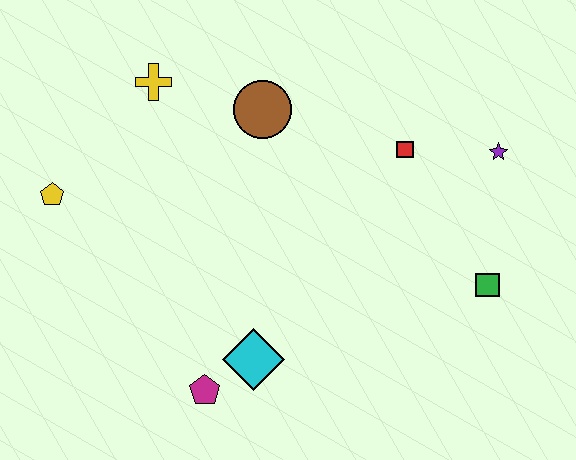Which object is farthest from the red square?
The yellow pentagon is farthest from the red square.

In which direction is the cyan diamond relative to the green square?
The cyan diamond is to the left of the green square.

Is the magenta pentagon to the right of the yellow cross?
Yes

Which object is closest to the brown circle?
The yellow cross is closest to the brown circle.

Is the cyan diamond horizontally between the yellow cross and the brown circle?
Yes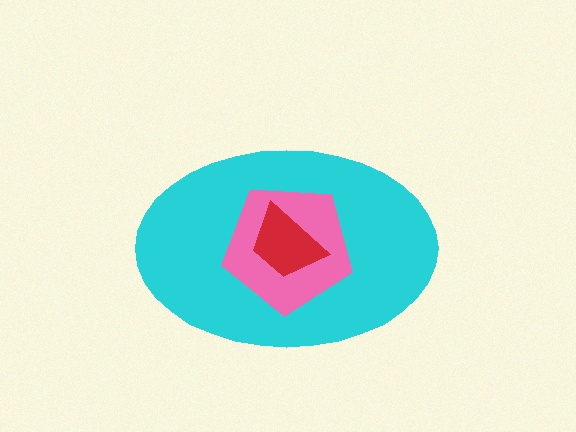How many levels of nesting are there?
3.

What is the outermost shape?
The cyan ellipse.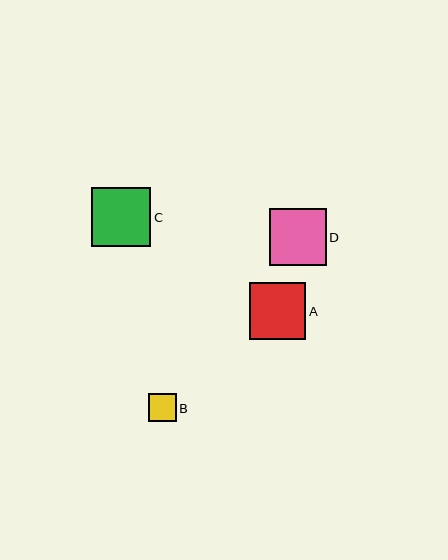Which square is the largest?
Square C is the largest with a size of approximately 59 pixels.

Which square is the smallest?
Square B is the smallest with a size of approximately 28 pixels.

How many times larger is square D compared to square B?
Square D is approximately 2.1 times the size of square B.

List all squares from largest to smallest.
From largest to smallest: C, D, A, B.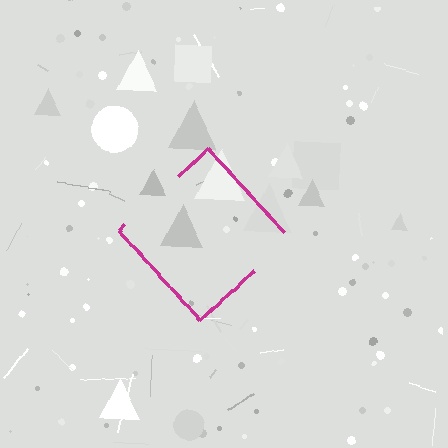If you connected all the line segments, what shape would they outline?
They would outline a diamond.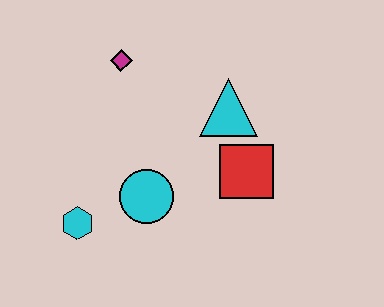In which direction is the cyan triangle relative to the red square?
The cyan triangle is above the red square.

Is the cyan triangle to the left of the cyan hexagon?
No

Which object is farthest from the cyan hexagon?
The cyan triangle is farthest from the cyan hexagon.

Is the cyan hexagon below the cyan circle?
Yes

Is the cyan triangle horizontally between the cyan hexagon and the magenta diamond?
No